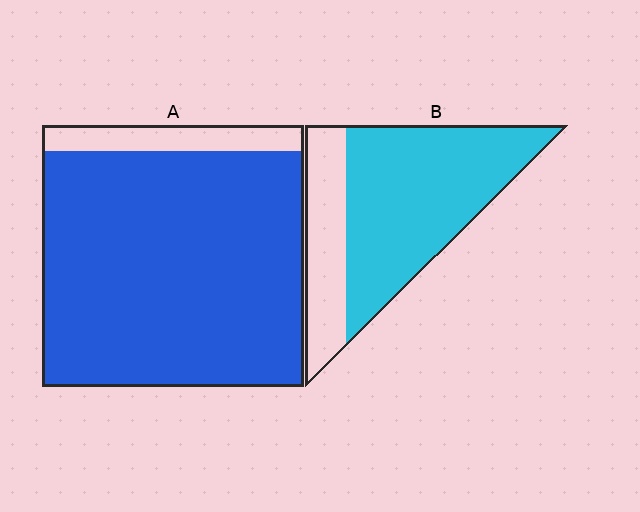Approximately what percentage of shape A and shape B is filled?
A is approximately 90% and B is approximately 70%.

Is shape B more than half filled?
Yes.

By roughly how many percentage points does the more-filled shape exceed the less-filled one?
By roughly 20 percentage points (A over B).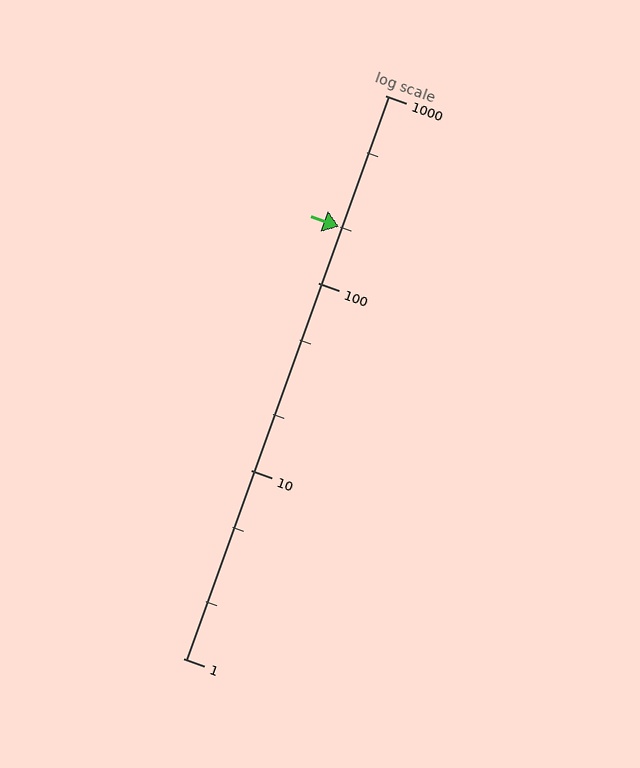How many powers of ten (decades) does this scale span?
The scale spans 3 decades, from 1 to 1000.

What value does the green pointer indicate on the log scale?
The pointer indicates approximately 200.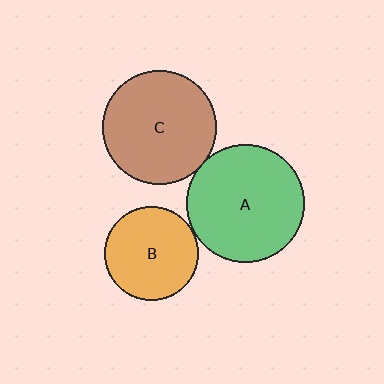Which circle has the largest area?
Circle A (green).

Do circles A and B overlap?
Yes.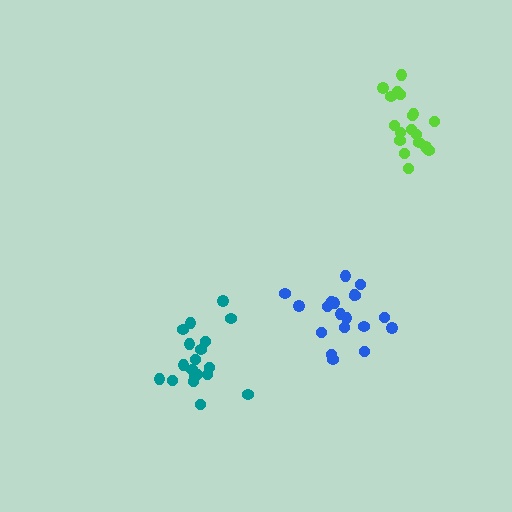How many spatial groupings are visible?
There are 3 spatial groupings.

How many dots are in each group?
Group 1: 18 dots, Group 2: 20 dots, Group 3: 19 dots (57 total).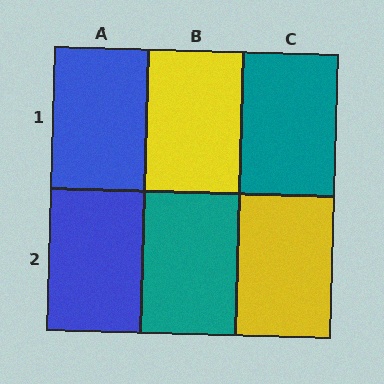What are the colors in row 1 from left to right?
Blue, yellow, teal.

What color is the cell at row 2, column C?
Yellow.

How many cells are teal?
2 cells are teal.